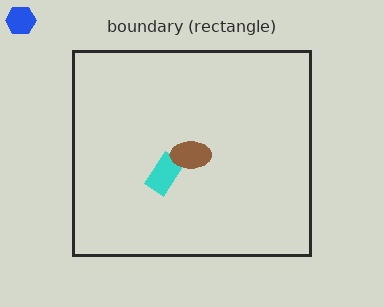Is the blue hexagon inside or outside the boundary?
Outside.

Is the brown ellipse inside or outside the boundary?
Inside.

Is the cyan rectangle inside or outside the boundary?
Inside.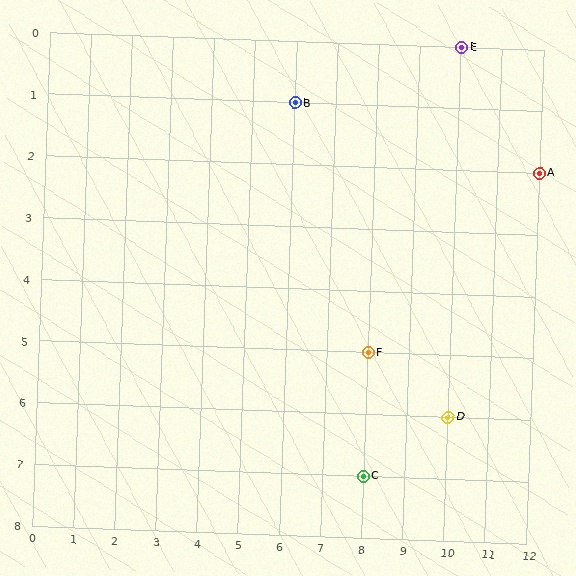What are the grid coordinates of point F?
Point F is at grid coordinates (8, 5).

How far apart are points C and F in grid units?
Points C and F are 2 rows apart.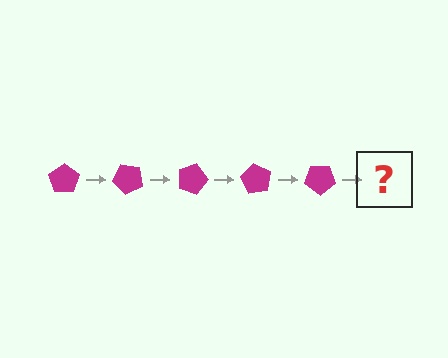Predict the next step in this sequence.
The next step is a magenta pentagon rotated 225 degrees.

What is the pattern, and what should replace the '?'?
The pattern is that the pentagon rotates 45 degrees each step. The '?' should be a magenta pentagon rotated 225 degrees.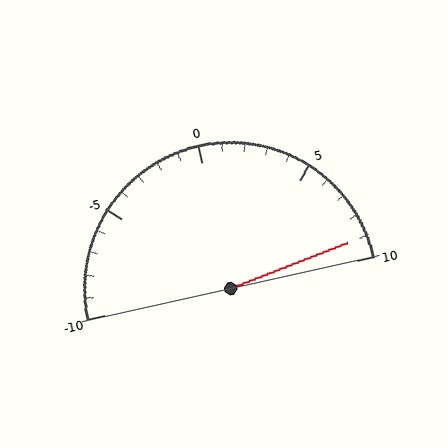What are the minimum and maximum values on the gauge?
The gauge ranges from -10 to 10.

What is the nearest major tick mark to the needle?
The nearest major tick mark is 10.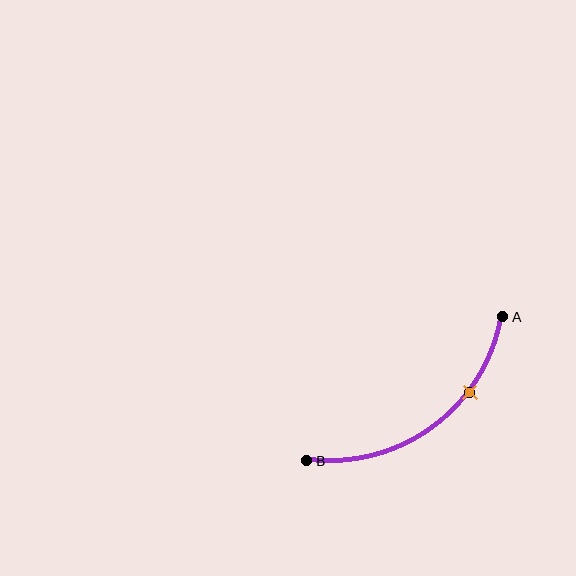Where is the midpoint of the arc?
The arc midpoint is the point on the curve farthest from the straight line joining A and B. It sits below and to the right of that line.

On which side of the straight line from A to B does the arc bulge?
The arc bulges below and to the right of the straight line connecting A and B.